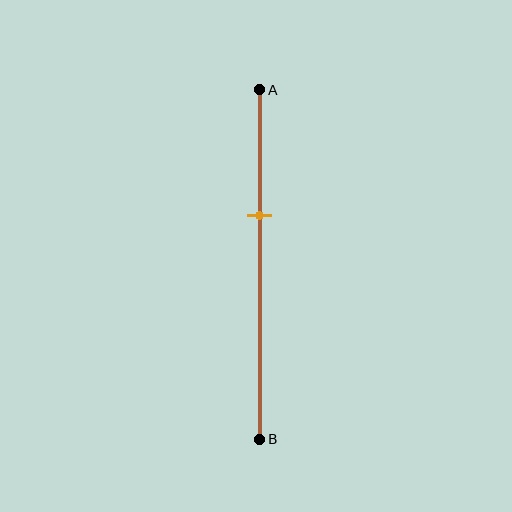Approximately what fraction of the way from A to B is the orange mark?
The orange mark is approximately 35% of the way from A to B.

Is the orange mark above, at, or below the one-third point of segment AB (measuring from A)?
The orange mark is approximately at the one-third point of segment AB.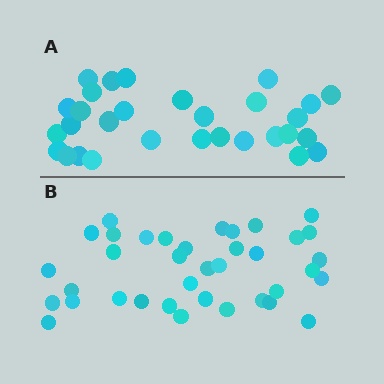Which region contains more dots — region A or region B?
Region B (the bottom region) has more dots.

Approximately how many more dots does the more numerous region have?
Region B has roughly 8 or so more dots than region A.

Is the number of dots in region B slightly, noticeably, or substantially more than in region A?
Region B has only slightly more — the two regions are fairly close. The ratio is roughly 1.2 to 1.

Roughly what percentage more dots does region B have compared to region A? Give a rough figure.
About 25% more.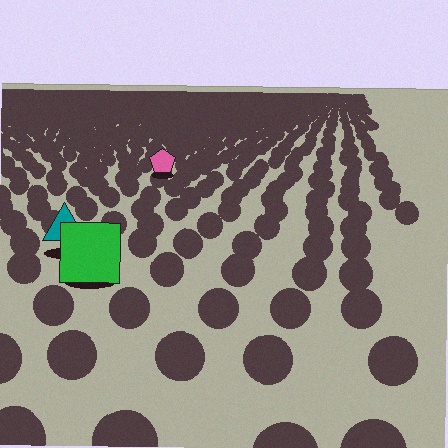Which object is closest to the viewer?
The green square is closest. The texture marks near it are larger and more spread out.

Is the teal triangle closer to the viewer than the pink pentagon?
Yes. The teal triangle is closer — you can tell from the texture gradient: the ground texture is coarser near it.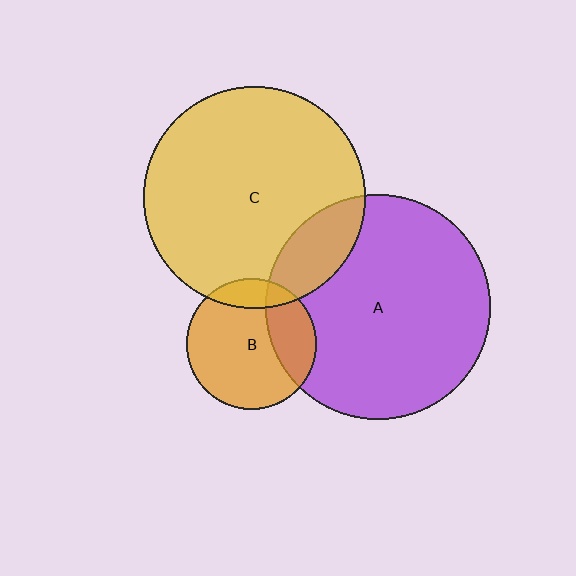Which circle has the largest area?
Circle A (purple).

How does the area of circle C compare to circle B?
Approximately 2.9 times.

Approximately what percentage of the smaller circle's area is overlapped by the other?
Approximately 15%.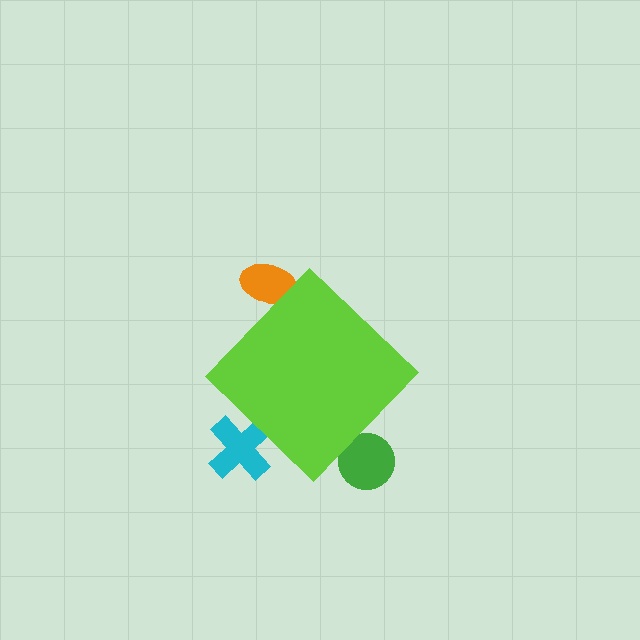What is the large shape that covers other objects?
A lime diamond.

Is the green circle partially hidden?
Yes, the green circle is partially hidden behind the lime diamond.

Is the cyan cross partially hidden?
Yes, the cyan cross is partially hidden behind the lime diamond.